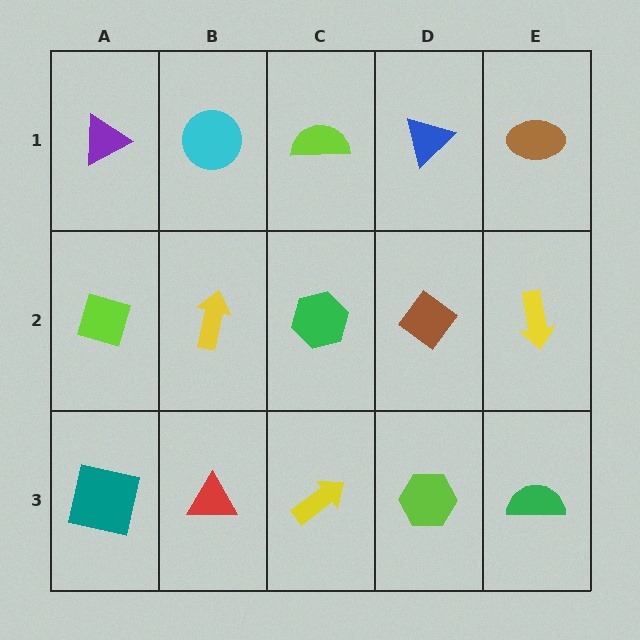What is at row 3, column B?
A red triangle.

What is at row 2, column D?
A brown diamond.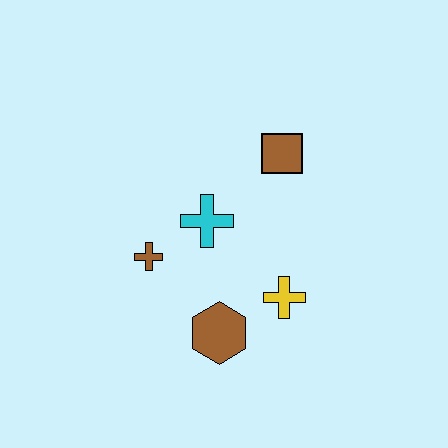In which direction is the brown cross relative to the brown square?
The brown cross is to the left of the brown square.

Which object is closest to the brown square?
The cyan cross is closest to the brown square.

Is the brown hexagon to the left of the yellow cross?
Yes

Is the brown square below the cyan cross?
No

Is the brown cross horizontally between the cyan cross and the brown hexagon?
No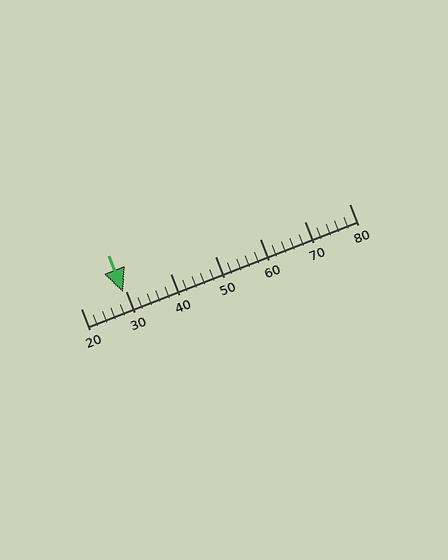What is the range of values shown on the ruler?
The ruler shows values from 20 to 80.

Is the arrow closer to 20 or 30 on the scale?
The arrow is closer to 30.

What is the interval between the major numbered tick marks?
The major tick marks are spaced 10 units apart.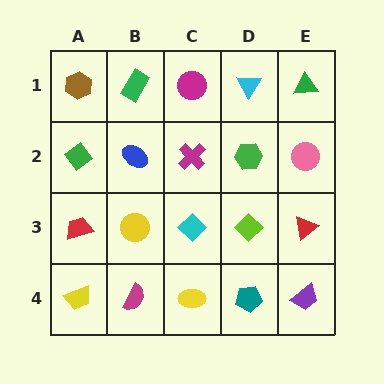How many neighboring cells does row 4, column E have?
2.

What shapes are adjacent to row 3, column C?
A magenta cross (row 2, column C), a yellow ellipse (row 4, column C), a yellow circle (row 3, column B), a lime diamond (row 3, column D).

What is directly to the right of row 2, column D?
A pink circle.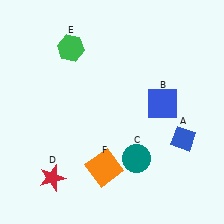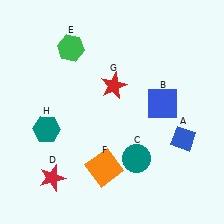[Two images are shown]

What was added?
A red star (G), a teal hexagon (H) were added in Image 2.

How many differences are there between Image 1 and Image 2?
There are 2 differences between the two images.